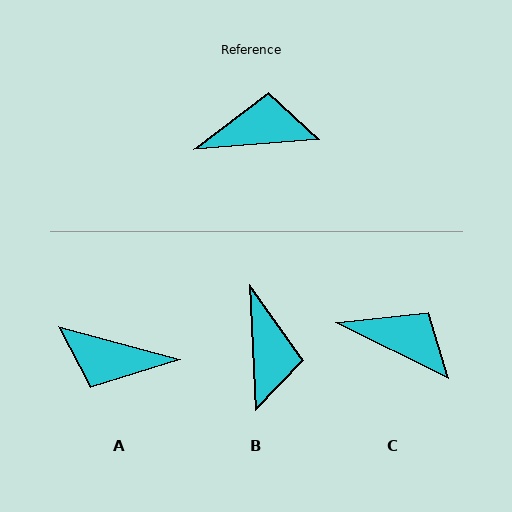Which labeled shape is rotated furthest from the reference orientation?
A, about 160 degrees away.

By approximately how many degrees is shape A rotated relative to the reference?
Approximately 160 degrees counter-clockwise.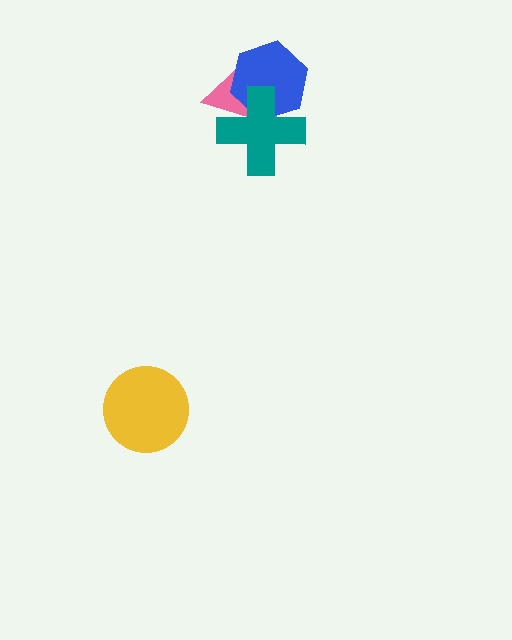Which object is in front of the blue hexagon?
The teal cross is in front of the blue hexagon.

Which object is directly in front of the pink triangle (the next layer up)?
The blue hexagon is directly in front of the pink triangle.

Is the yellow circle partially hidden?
No, no other shape covers it.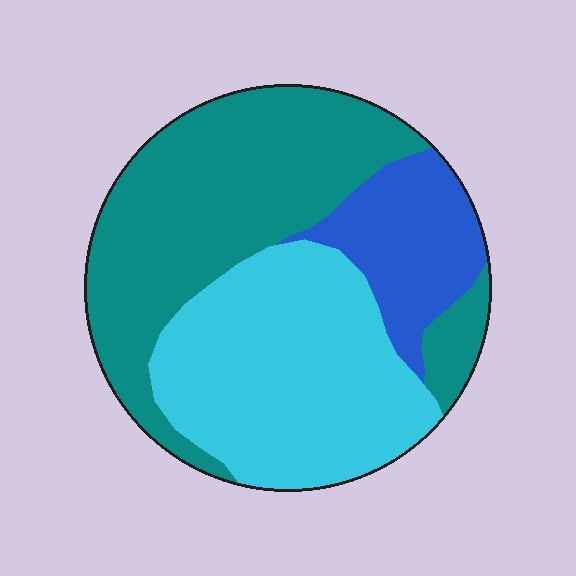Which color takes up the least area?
Blue, at roughly 15%.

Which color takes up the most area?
Teal, at roughly 45%.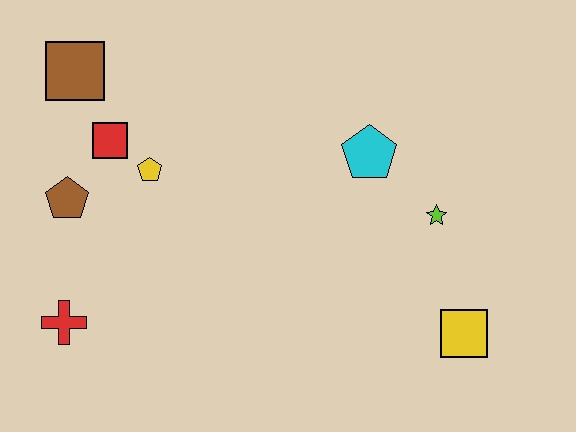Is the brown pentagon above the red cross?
Yes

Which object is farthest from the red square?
The yellow square is farthest from the red square.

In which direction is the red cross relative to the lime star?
The red cross is to the left of the lime star.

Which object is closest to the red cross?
The brown pentagon is closest to the red cross.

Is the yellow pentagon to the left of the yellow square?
Yes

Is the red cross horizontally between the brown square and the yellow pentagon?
No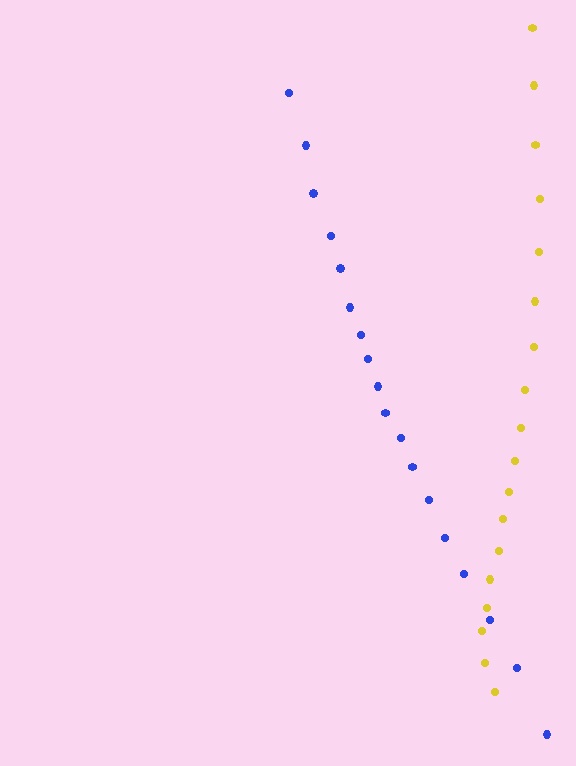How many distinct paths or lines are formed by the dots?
There are 2 distinct paths.